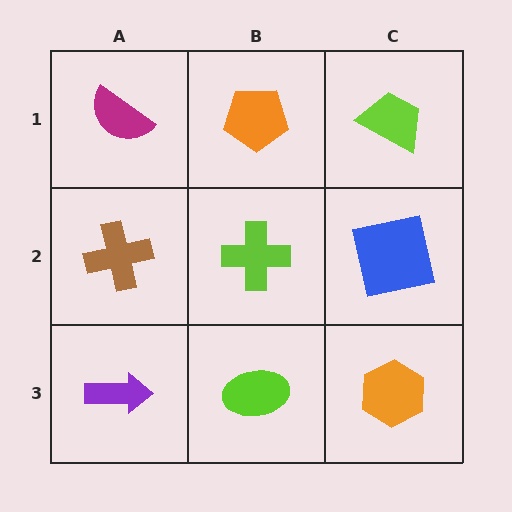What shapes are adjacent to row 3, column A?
A brown cross (row 2, column A), a lime ellipse (row 3, column B).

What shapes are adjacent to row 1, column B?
A lime cross (row 2, column B), a magenta semicircle (row 1, column A), a lime trapezoid (row 1, column C).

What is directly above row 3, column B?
A lime cross.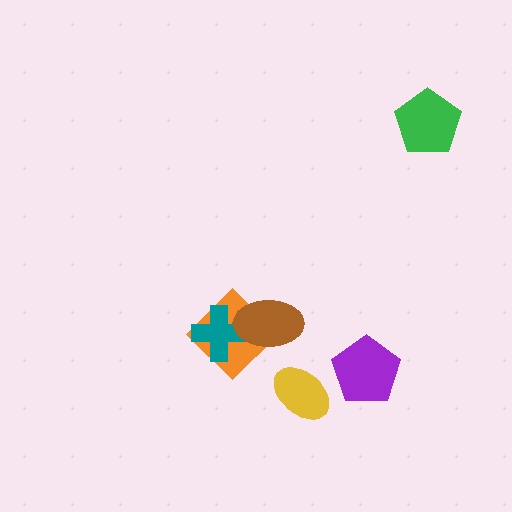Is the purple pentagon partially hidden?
No, no other shape covers it.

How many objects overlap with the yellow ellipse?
0 objects overlap with the yellow ellipse.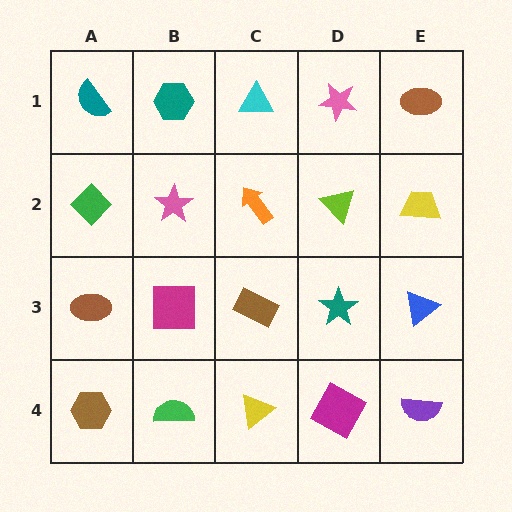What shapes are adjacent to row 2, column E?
A brown ellipse (row 1, column E), a blue triangle (row 3, column E), a lime triangle (row 2, column D).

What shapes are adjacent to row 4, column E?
A blue triangle (row 3, column E), a magenta square (row 4, column D).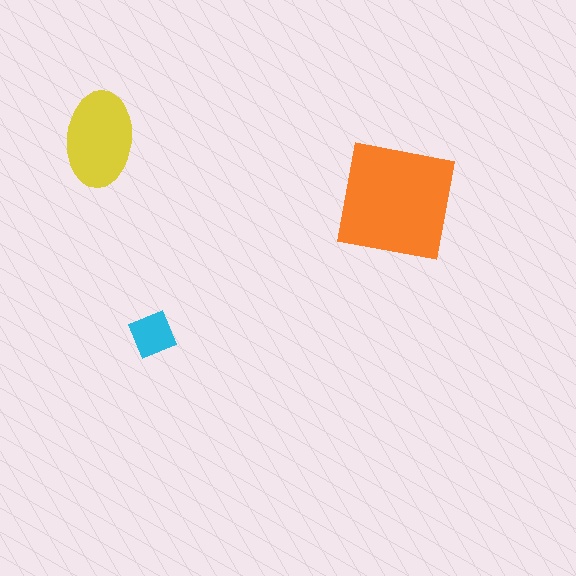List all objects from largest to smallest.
The orange square, the yellow ellipse, the cyan diamond.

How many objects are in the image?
There are 3 objects in the image.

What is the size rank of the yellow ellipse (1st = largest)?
2nd.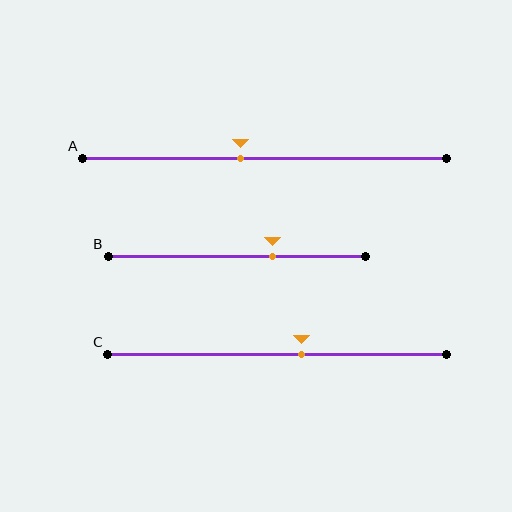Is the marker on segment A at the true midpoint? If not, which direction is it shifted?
No, the marker on segment A is shifted to the left by about 7% of the segment length.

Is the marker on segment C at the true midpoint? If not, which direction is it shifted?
No, the marker on segment C is shifted to the right by about 7% of the segment length.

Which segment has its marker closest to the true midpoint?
Segment A has its marker closest to the true midpoint.